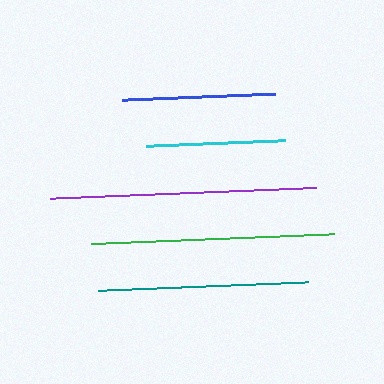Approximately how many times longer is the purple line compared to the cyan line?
The purple line is approximately 1.9 times the length of the cyan line.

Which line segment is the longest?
The purple line is the longest at approximately 266 pixels.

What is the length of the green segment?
The green segment is approximately 243 pixels long.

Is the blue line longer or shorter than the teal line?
The teal line is longer than the blue line.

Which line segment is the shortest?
The cyan line is the shortest at approximately 138 pixels.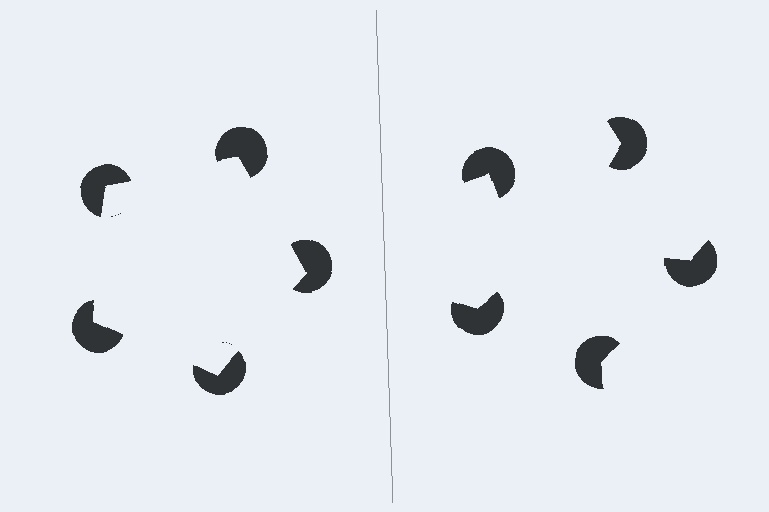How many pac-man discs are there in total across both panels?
10 — 5 on each side.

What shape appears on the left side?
An illusory pentagon.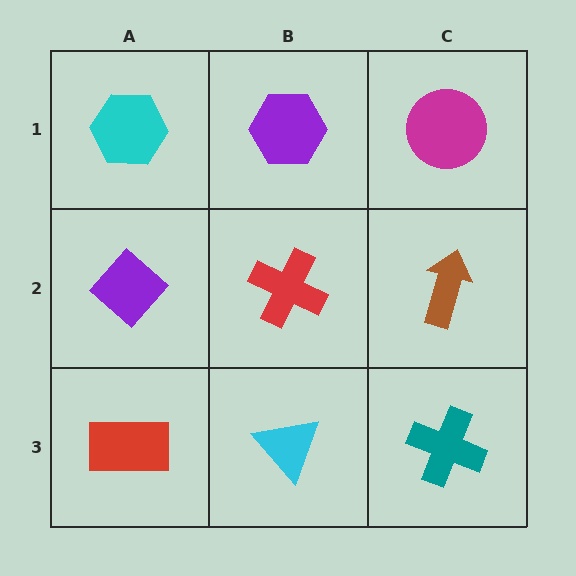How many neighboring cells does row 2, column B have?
4.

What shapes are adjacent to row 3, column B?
A red cross (row 2, column B), a red rectangle (row 3, column A), a teal cross (row 3, column C).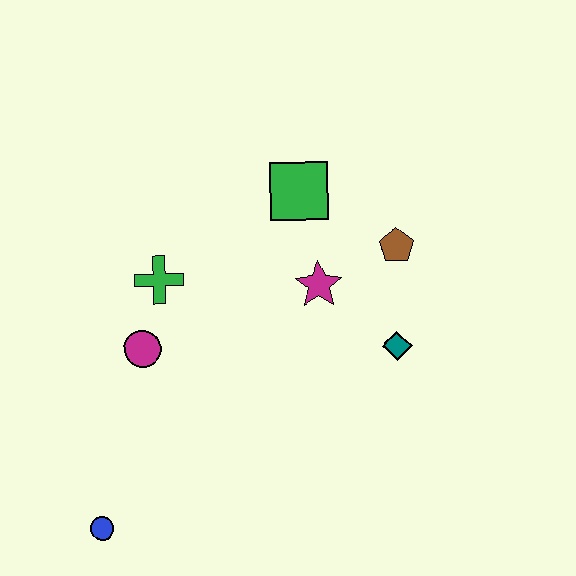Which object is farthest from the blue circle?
The brown pentagon is farthest from the blue circle.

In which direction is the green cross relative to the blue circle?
The green cross is above the blue circle.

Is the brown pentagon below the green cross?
No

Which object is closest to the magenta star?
The brown pentagon is closest to the magenta star.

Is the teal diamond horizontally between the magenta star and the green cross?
No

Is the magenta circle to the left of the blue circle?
No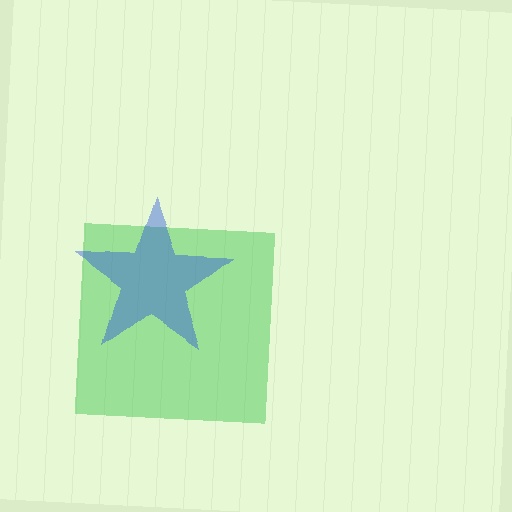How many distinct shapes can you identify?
There are 2 distinct shapes: a green square, a blue star.